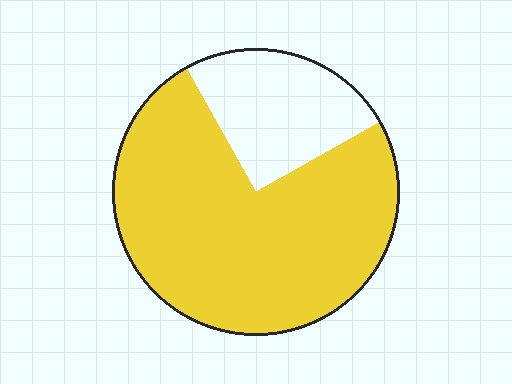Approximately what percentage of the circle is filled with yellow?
Approximately 75%.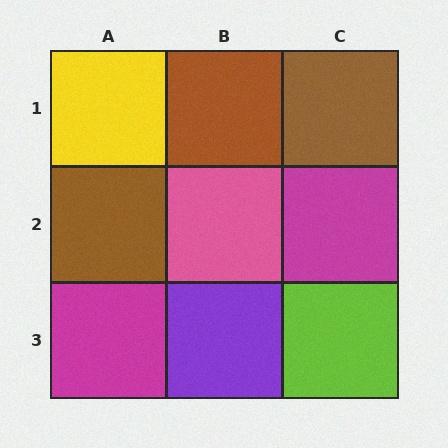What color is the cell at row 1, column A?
Yellow.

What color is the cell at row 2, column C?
Magenta.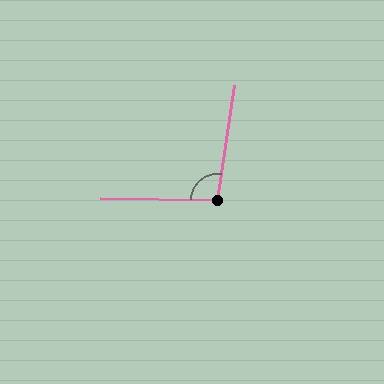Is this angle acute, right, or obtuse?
It is obtuse.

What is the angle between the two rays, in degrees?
Approximately 98 degrees.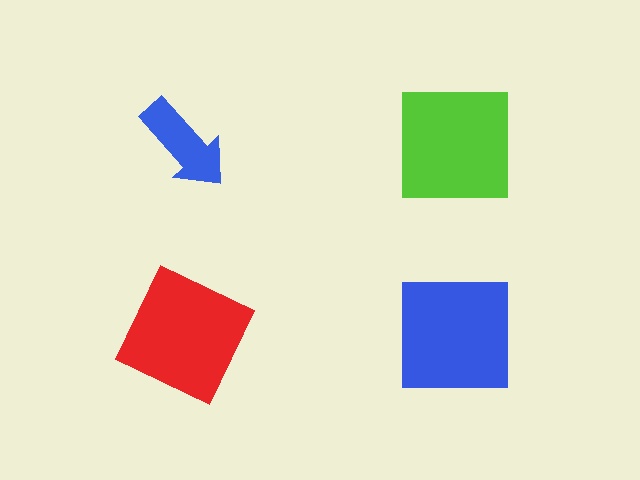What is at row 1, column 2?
A lime square.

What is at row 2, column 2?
A blue square.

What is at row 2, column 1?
A red square.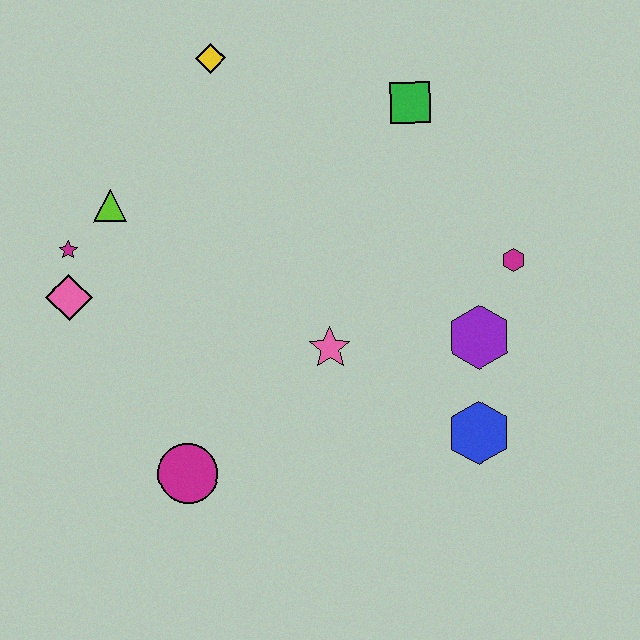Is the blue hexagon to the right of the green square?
Yes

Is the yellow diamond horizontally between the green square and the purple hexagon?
No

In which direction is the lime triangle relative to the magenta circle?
The lime triangle is above the magenta circle.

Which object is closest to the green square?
The magenta hexagon is closest to the green square.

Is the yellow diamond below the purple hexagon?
No